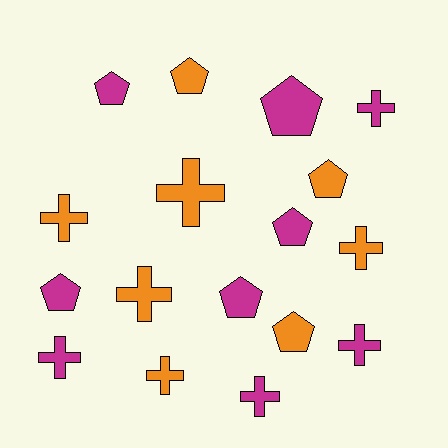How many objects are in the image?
There are 17 objects.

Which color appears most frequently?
Magenta, with 9 objects.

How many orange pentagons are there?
There are 3 orange pentagons.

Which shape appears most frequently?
Cross, with 9 objects.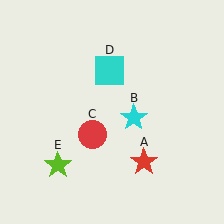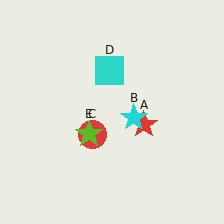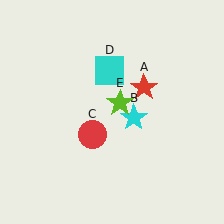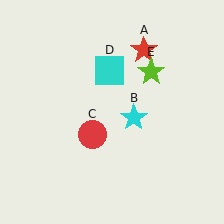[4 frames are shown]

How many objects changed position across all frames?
2 objects changed position: red star (object A), lime star (object E).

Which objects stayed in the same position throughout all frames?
Cyan star (object B) and red circle (object C) and cyan square (object D) remained stationary.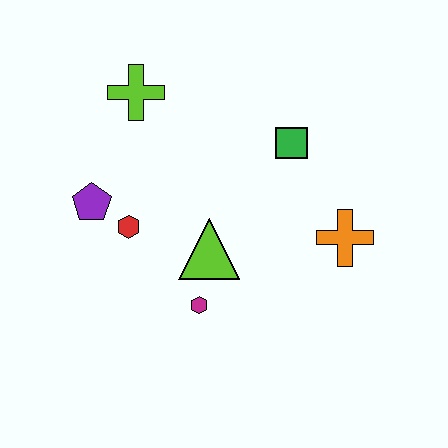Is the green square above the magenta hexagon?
Yes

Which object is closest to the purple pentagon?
The red hexagon is closest to the purple pentagon.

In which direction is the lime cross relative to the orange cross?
The lime cross is to the left of the orange cross.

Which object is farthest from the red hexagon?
The orange cross is farthest from the red hexagon.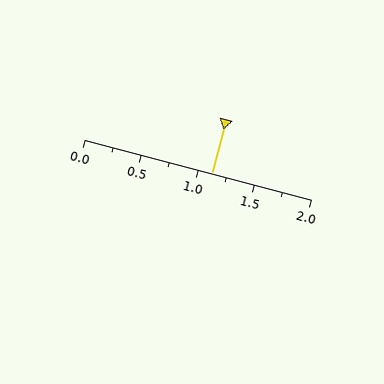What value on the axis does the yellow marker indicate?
The marker indicates approximately 1.12.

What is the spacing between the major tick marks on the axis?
The major ticks are spaced 0.5 apart.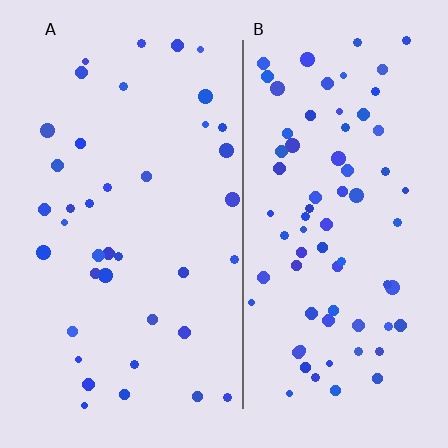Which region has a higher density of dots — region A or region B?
B (the right).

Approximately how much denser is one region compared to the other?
Approximately 1.9× — region B over region A.